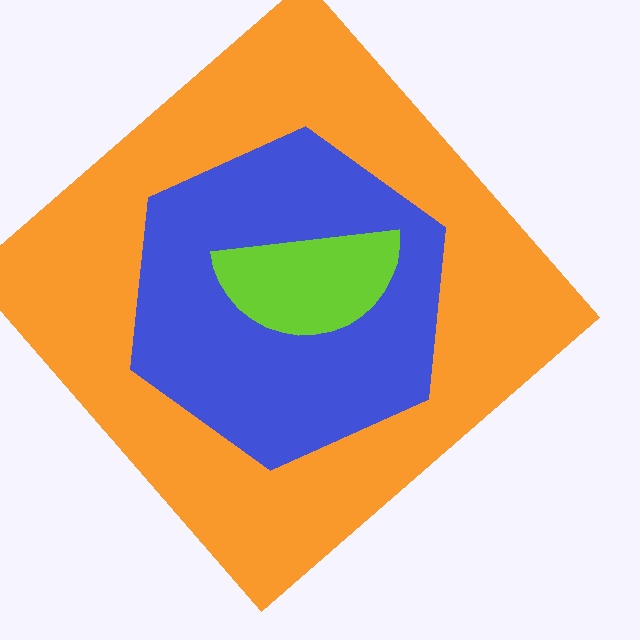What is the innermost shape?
The lime semicircle.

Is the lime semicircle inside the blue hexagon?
Yes.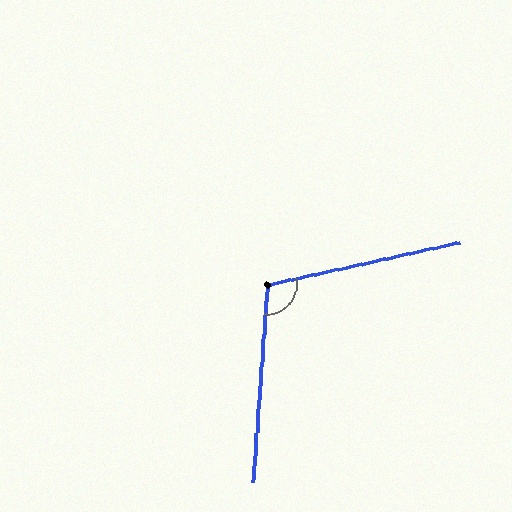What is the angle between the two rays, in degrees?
Approximately 106 degrees.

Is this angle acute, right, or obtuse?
It is obtuse.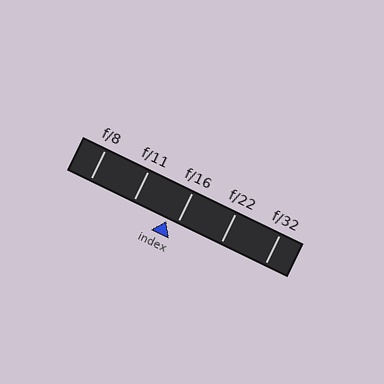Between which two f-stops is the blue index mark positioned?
The index mark is between f/11 and f/16.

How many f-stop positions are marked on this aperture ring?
There are 5 f-stop positions marked.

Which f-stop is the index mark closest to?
The index mark is closest to f/16.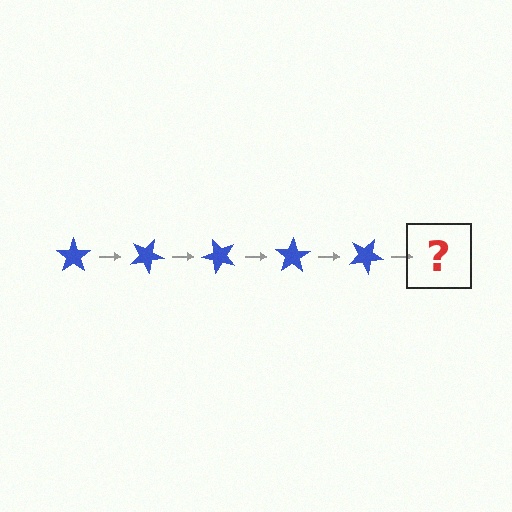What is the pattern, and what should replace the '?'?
The pattern is that the star rotates 25 degrees each step. The '?' should be a blue star rotated 125 degrees.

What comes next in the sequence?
The next element should be a blue star rotated 125 degrees.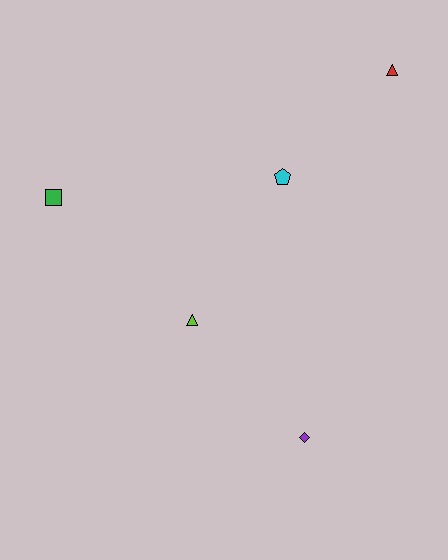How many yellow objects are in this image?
There are no yellow objects.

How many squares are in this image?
There is 1 square.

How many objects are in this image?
There are 5 objects.